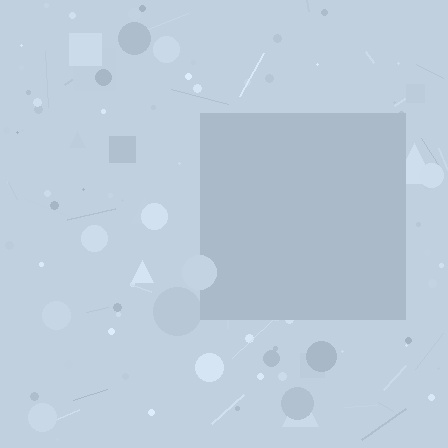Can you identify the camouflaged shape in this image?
The camouflaged shape is a square.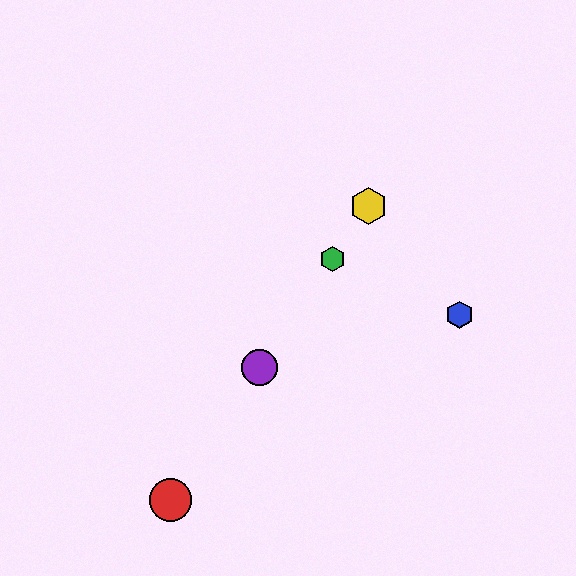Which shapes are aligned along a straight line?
The red circle, the green hexagon, the yellow hexagon, the purple circle are aligned along a straight line.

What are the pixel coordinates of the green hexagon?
The green hexagon is at (333, 259).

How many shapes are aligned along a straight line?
4 shapes (the red circle, the green hexagon, the yellow hexagon, the purple circle) are aligned along a straight line.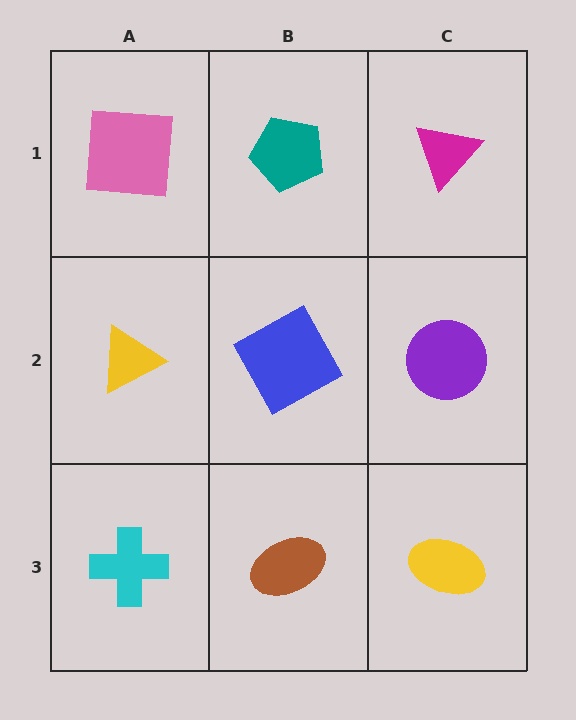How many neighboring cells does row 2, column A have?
3.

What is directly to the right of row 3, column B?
A yellow ellipse.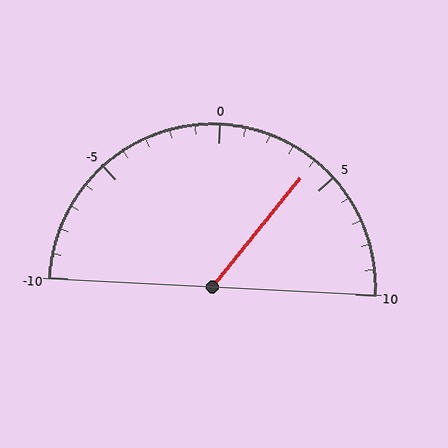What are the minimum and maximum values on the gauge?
The gauge ranges from -10 to 10.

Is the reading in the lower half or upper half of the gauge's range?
The reading is in the upper half of the range (-10 to 10).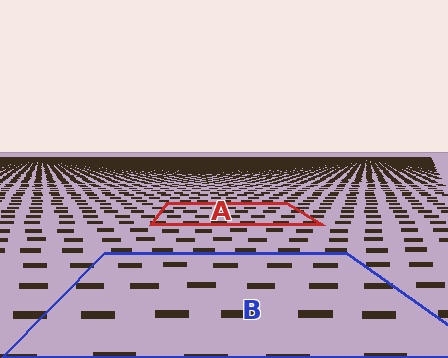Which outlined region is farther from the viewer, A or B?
Region A is farther from the viewer — the texture elements inside it appear smaller and more densely packed.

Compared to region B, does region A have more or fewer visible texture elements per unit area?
Region A has more texture elements per unit area — they are packed more densely because it is farther away.